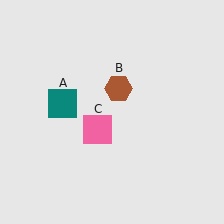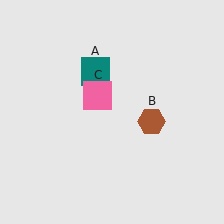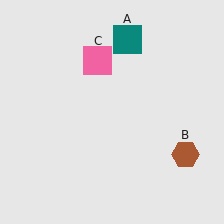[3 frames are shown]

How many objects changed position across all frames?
3 objects changed position: teal square (object A), brown hexagon (object B), pink square (object C).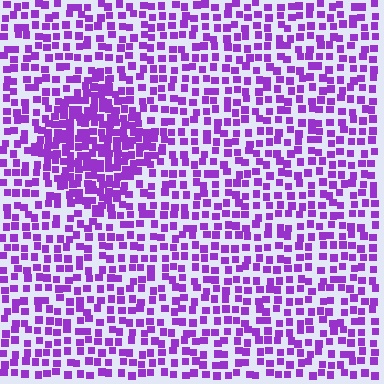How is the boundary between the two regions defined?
The boundary is defined by a change in element density (approximately 2.0x ratio). All elements are the same color, size, and shape.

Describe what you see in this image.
The image contains small purple elements arranged at two different densities. A diamond-shaped region is visible where the elements are more densely packed than the surrounding area.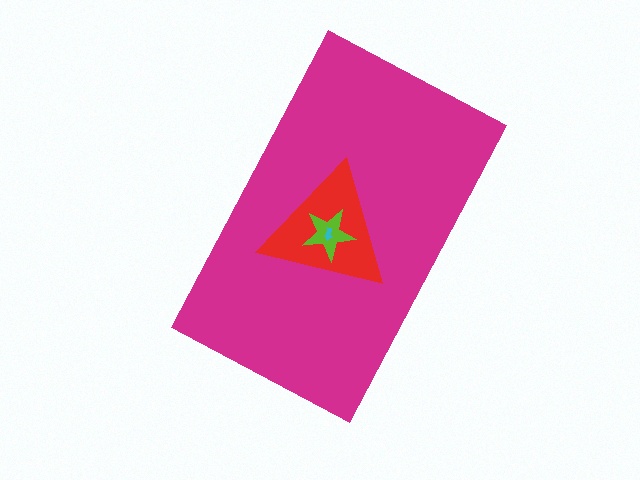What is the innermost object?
The cyan arrow.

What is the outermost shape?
The magenta rectangle.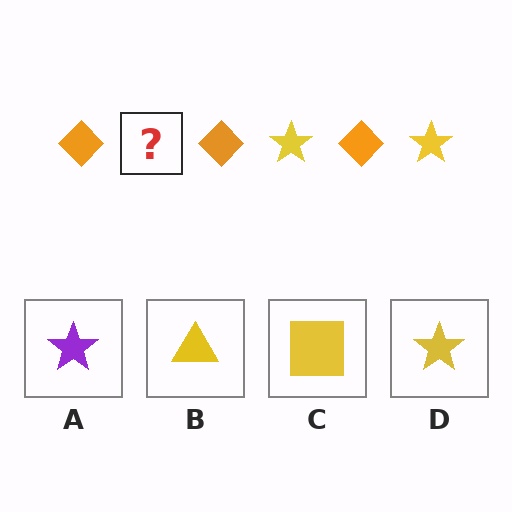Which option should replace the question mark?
Option D.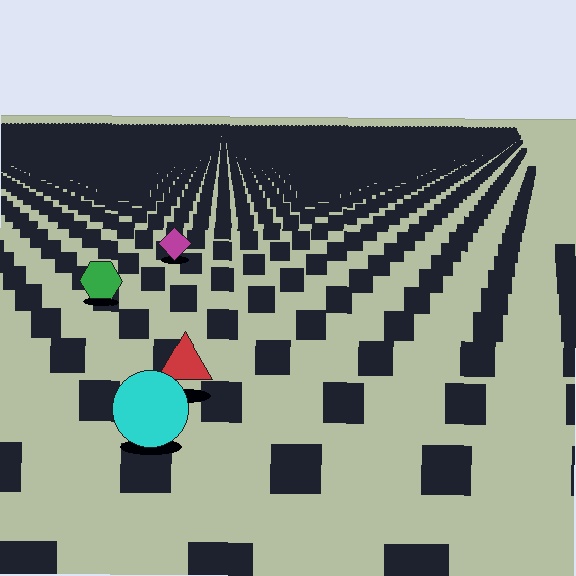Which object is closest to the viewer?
The cyan circle is closest. The texture marks near it are larger and more spread out.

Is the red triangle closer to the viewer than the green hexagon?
Yes. The red triangle is closer — you can tell from the texture gradient: the ground texture is coarser near it.